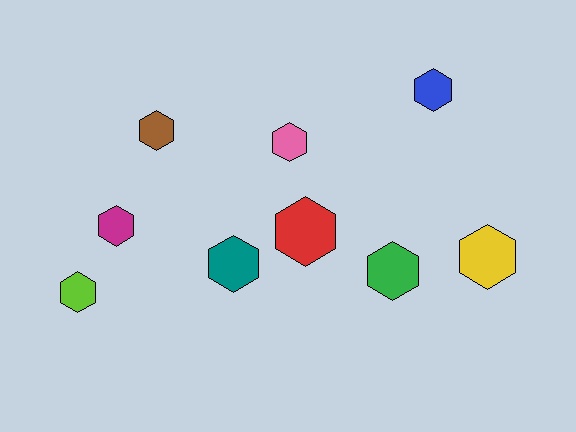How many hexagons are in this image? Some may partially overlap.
There are 9 hexagons.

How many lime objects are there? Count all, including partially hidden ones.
There is 1 lime object.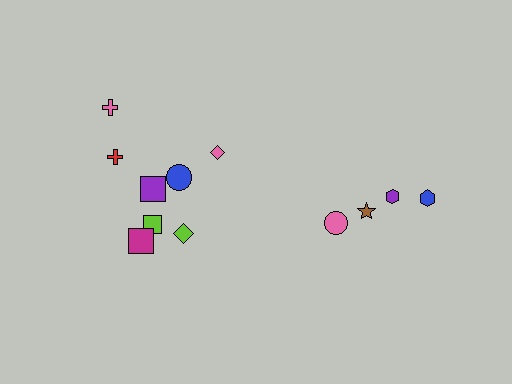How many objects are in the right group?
There are 4 objects.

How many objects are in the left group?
There are 8 objects.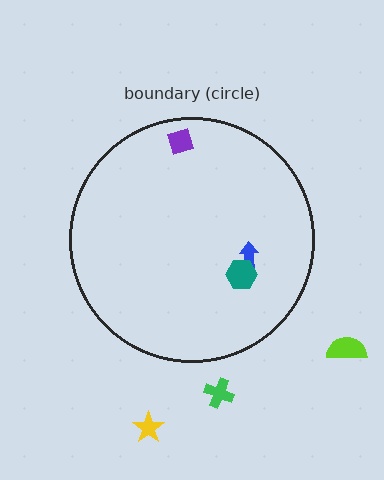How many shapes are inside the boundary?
3 inside, 3 outside.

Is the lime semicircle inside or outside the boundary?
Outside.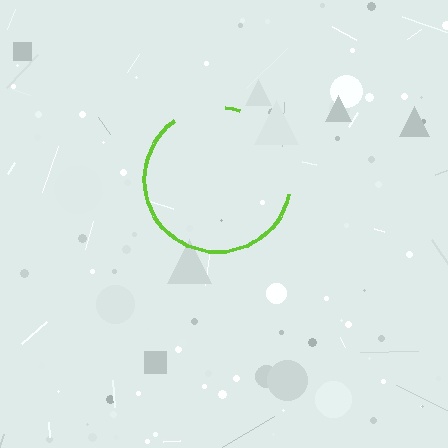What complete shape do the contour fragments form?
The contour fragments form a circle.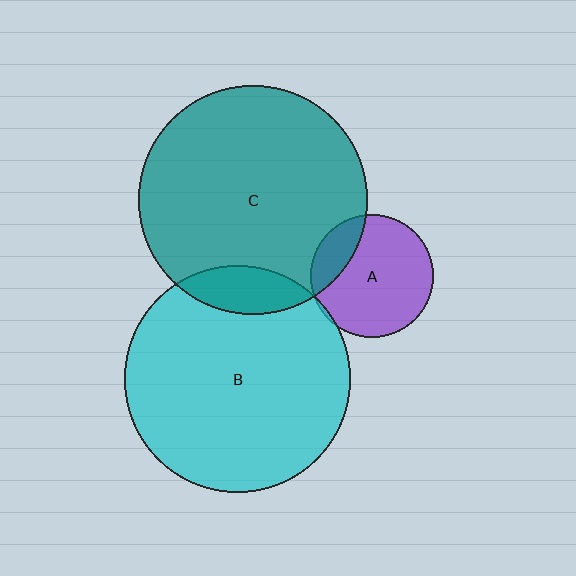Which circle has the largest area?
Circle C (teal).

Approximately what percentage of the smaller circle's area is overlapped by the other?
Approximately 20%.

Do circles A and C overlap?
Yes.